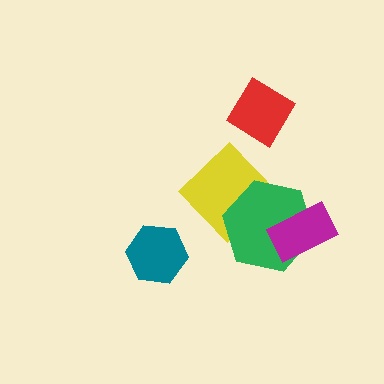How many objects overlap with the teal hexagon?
0 objects overlap with the teal hexagon.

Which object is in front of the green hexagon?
The magenta rectangle is in front of the green hexagon.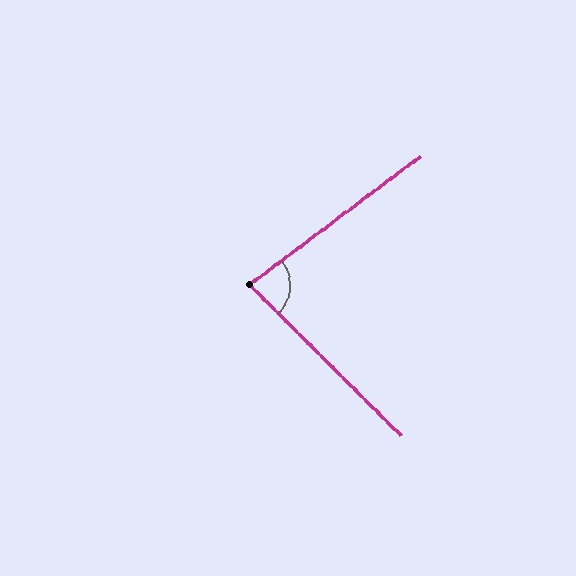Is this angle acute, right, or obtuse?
It is acute.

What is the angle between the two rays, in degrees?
Approximately 82 degrees.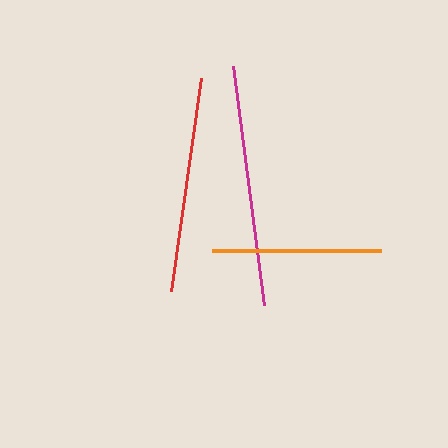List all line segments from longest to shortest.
From longest to shortest: magenta, red, orange.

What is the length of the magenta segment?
The magenta segment is approximately 241 pixels long.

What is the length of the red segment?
The red segment is approximately 214 pixels long.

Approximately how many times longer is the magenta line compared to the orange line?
The magenta line is approximately 1.4 times the length of the orange line.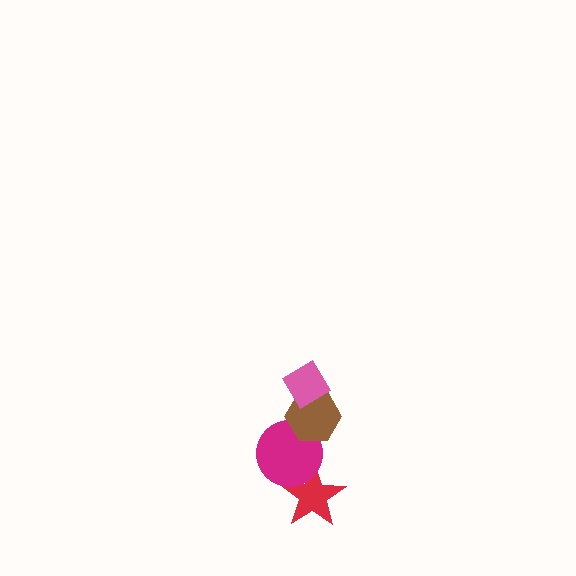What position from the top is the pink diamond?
The pink diamond is 1st from the top.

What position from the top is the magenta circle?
The magenta circle is 3rd from the top.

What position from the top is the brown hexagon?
The brown hexagon is 2nd from the top.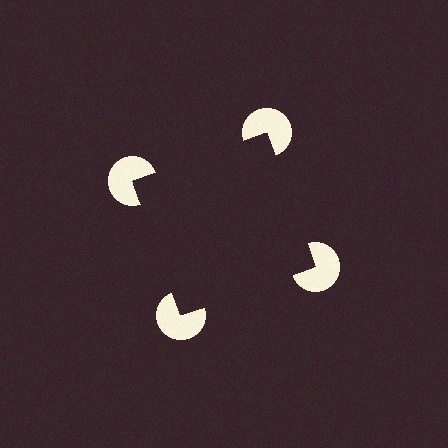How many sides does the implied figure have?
4 sides.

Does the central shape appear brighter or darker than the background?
It typically appears slightly darker than the background, even though no actual brightness change is drawn.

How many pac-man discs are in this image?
There are 4 — one at each vertex of the illusory square.